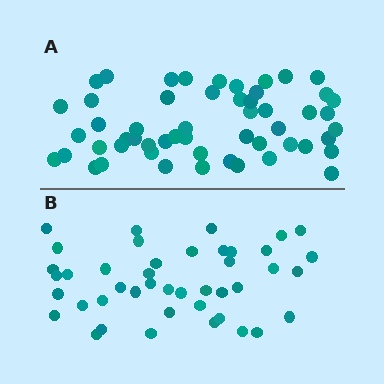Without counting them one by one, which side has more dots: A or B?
Region A (the top region) has more dots.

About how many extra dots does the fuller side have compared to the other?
Region A has roughly 12 or so more dots than region B.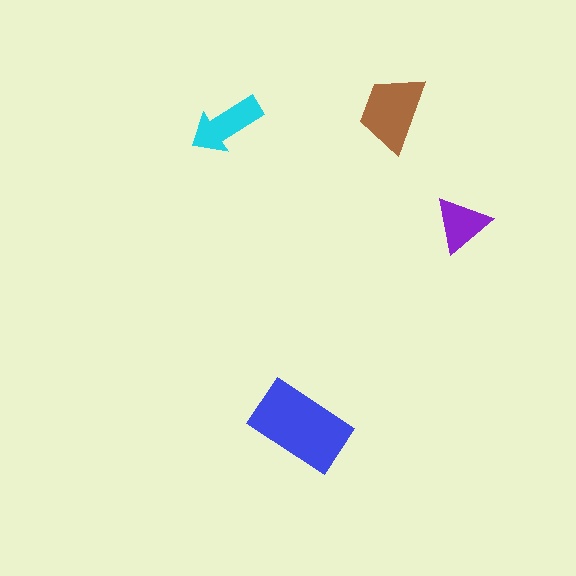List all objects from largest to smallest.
The blue rectangle, the brown trapezoid, the cyan arrow, the purple triangle.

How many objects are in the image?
There are 4 objects in the image.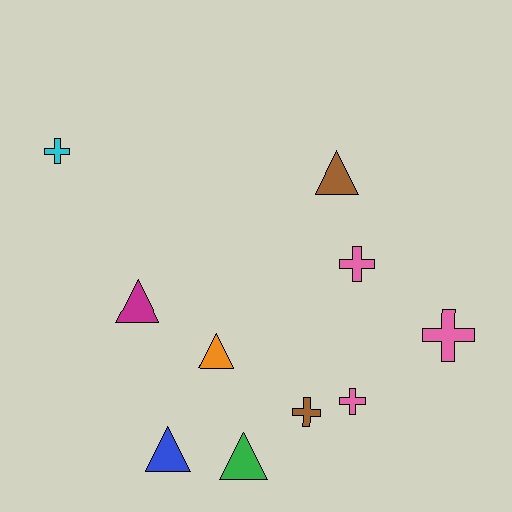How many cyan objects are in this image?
There is 1 cyan object.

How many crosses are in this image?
There are 5 crosses.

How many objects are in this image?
There are 10 objects.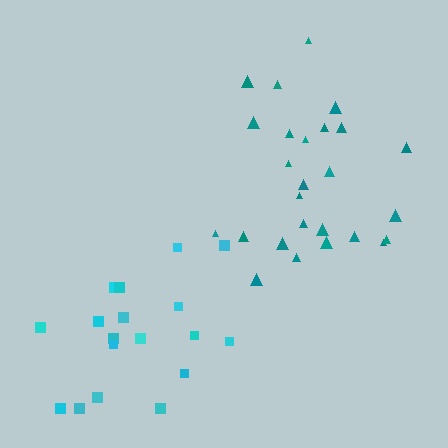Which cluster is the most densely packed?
Teal.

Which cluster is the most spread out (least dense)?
Cyan.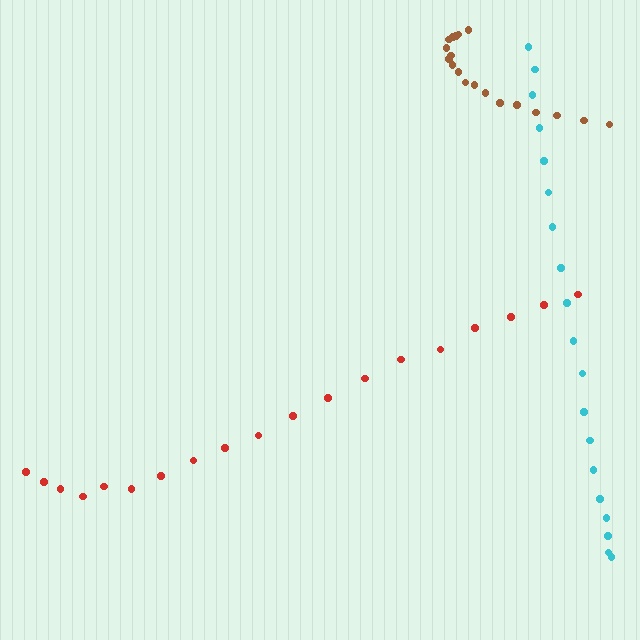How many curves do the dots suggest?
There are 3 distinct paths.